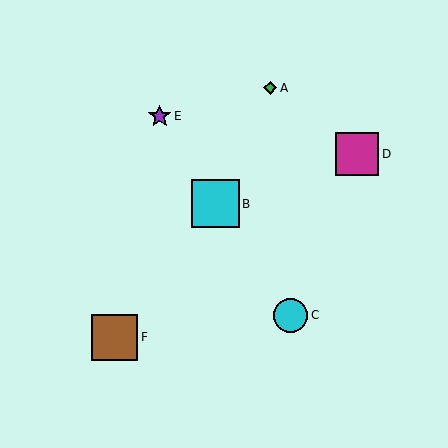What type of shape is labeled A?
Shape A is a green diamond.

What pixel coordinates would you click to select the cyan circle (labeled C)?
Click at (291, 315) to select the cyan circle C.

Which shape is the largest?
The cyan square (labeled B) is the largest.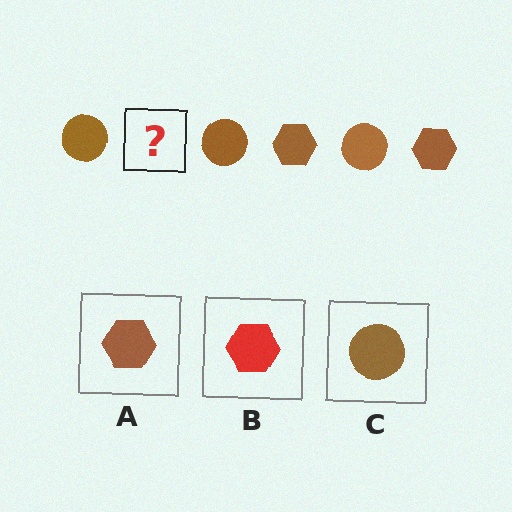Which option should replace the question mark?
Option A.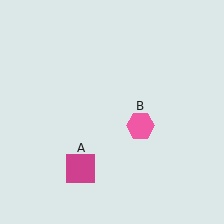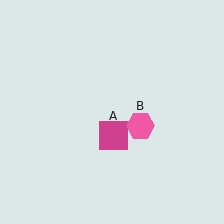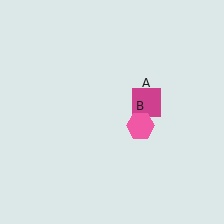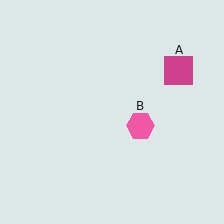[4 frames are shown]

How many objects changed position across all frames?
1 object changed position: magenta square (object A).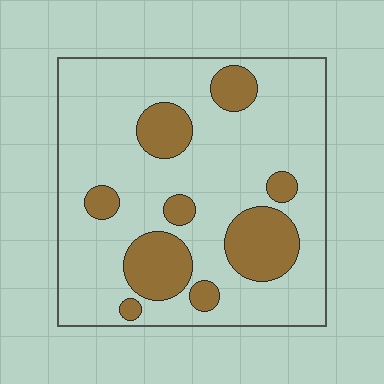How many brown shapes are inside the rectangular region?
9.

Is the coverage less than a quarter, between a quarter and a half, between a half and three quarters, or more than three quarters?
Less than a quarter.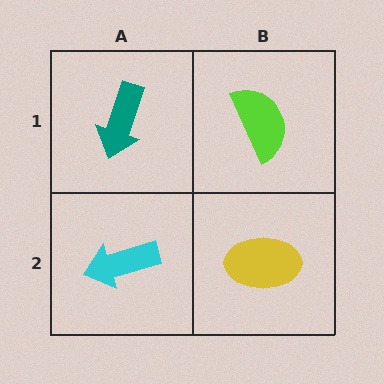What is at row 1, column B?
A lime semicircle.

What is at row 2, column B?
A yellow ellipse.